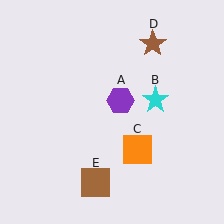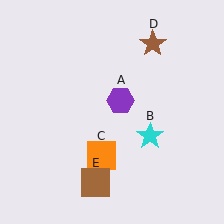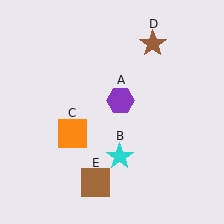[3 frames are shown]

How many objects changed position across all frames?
2 objects changed position: cyan star (object B), orange square (object C).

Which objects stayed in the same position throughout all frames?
Purple hexagon (object A) and brown star (object D) and brown square (object E) remained stationary.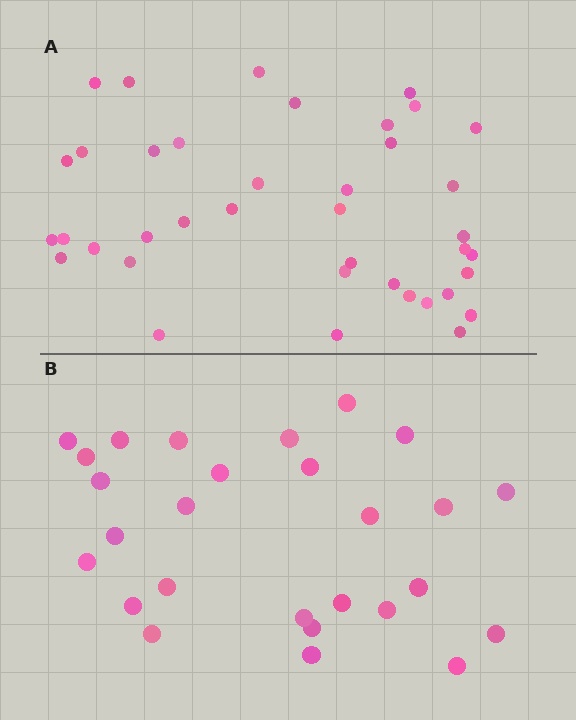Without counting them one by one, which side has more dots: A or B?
Region A (the top region) has more dots.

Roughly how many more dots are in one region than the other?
Region A has roughly 12 or so more dots than region B.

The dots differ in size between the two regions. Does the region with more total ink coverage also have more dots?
No. Region B has more total ink coverage because its dots are larger, but region A actually contains more individual dots. Total area can be misleading — the number of items is what matters here.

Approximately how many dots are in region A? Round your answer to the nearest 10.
About 40 dots. (The exact count is 39, which rounds to 40.)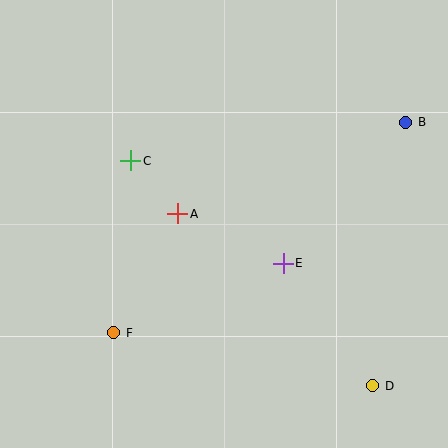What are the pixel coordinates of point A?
Point A is at (178, 214).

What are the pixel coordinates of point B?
Point B is at (406, 122).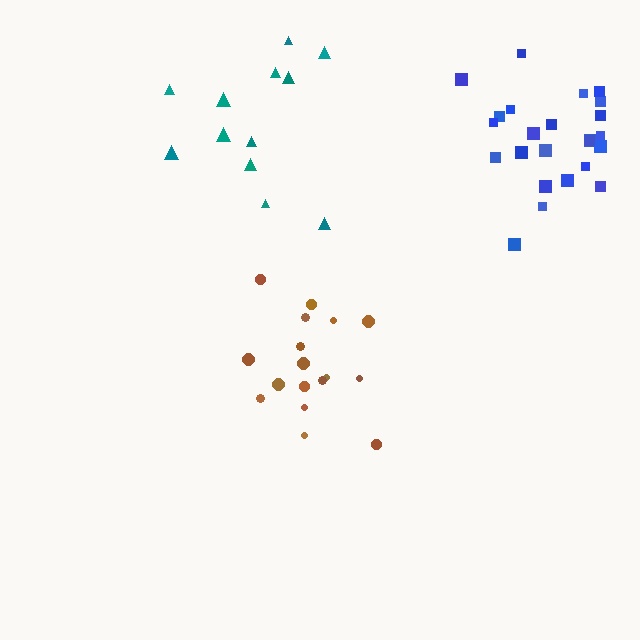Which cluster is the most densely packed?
Brown.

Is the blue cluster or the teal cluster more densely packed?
Blue.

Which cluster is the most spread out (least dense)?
Teal.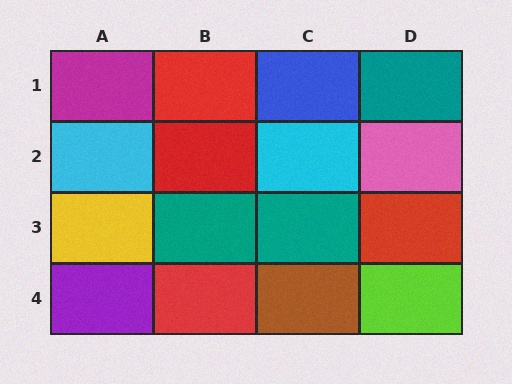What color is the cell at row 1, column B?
Red.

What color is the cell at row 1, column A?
Magenta.